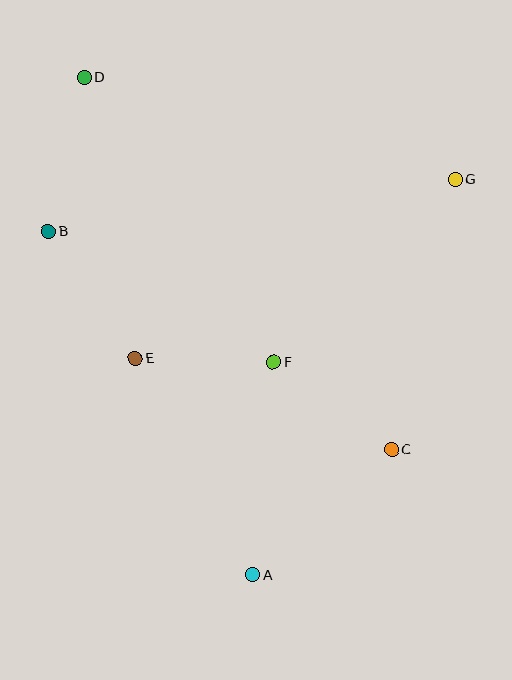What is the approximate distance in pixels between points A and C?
The distance between A and C is approximately 187 pixels.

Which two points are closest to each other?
Points E and F are closest to each other.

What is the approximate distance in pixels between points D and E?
The distance between D and E is approximately 286 pixels.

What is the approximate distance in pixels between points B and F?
The distance between B and F is approximately 260 pixels.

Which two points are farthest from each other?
Points A and D are farthest from each other.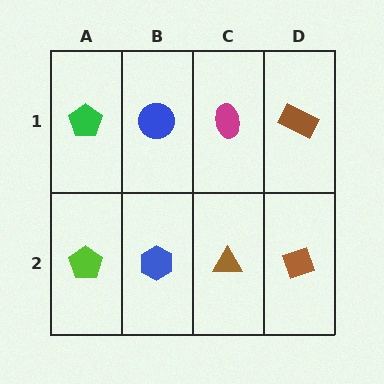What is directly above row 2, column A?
A green pentagon.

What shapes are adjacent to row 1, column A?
A lime pentagon (row 2, column A), a blue circle (row 1, column B).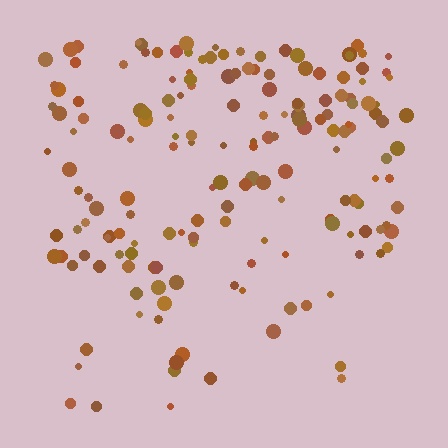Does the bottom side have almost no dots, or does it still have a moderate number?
Still a moderate number, just noticeably fewer than the top.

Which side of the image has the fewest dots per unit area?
The bottom.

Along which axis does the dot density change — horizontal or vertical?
Vertical.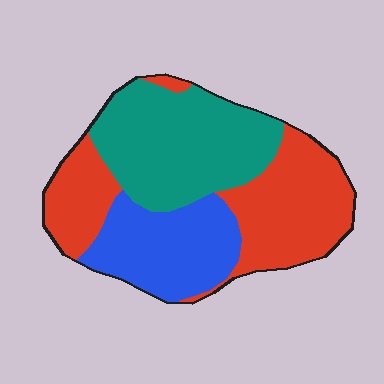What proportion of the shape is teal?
Teal takes up about three eighths (3/8) of the shape.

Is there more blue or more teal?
Teal.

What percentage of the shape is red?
Red takes up about two fifths (2/5) of the shape.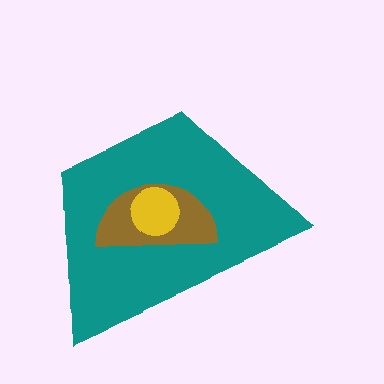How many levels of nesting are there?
3.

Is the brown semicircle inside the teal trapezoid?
Yes.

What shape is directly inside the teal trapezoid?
The brown semicircle.